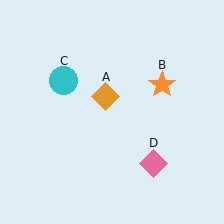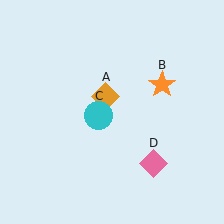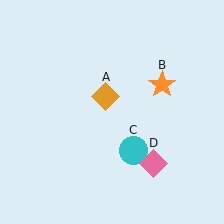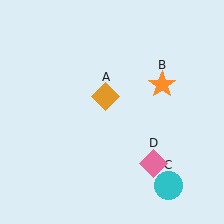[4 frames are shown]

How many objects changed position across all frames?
1 object changed position: cyan circle (object C).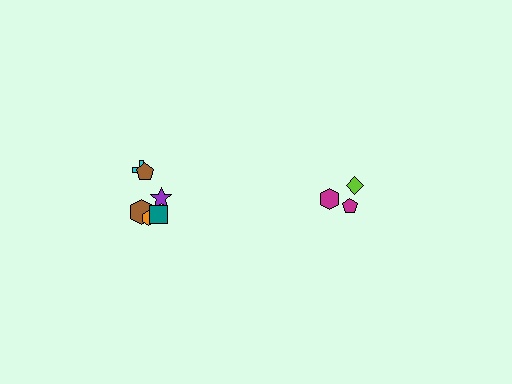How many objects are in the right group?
There are 3 objects.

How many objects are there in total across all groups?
There are 9 objects.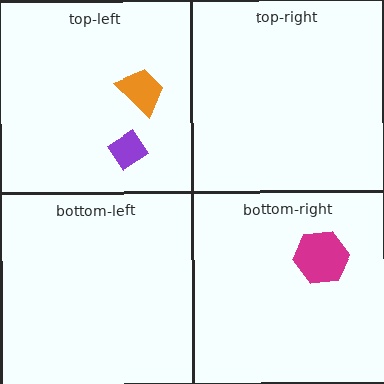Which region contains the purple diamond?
The top-left region.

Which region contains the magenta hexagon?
The bottom-right region.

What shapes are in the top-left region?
The purple diamond, the orange trapezoid.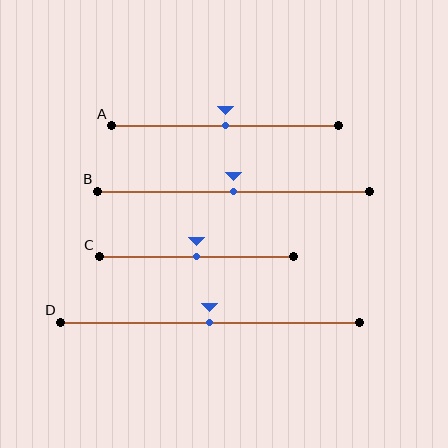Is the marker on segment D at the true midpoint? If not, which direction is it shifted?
Yes, the marker on segment D is at the true midpoint.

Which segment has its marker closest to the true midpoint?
Segment A has its marker closest to the true midpoint.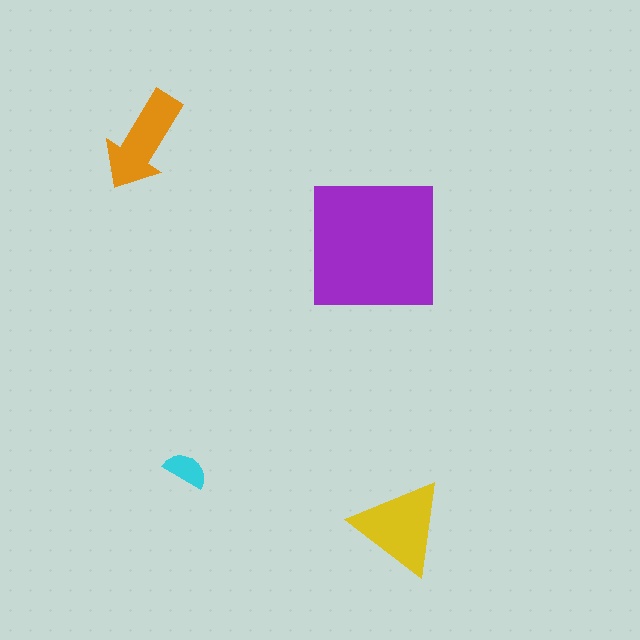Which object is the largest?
The purple square.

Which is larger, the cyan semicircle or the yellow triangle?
The yellow triangle.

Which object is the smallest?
The cyan semicircle.